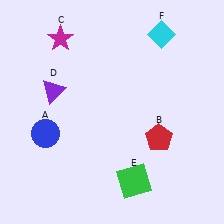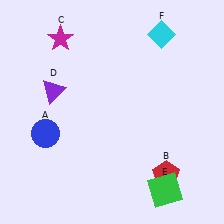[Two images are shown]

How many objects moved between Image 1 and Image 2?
2 objects moved between the two images.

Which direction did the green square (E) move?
The green square (E) moved right.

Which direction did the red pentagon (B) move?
The red pentagon (B) moved down.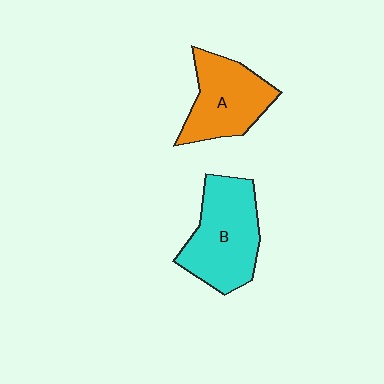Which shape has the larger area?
Shape B (cyan).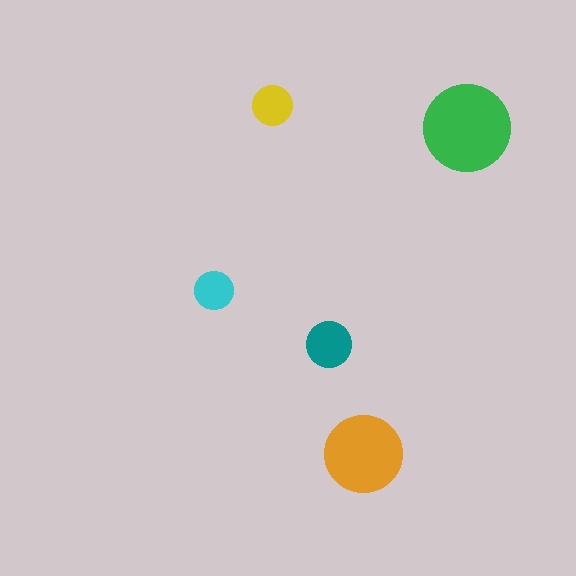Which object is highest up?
The yellow circle is topmost.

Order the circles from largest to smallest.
the green one, the orange one, the teal one, the yellow one, the cyan one.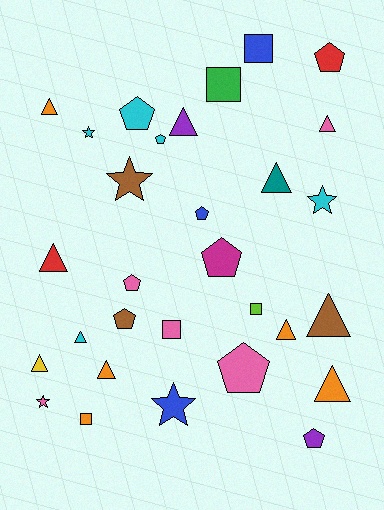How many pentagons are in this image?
There are 9 pentagons.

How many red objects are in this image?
There are 2 red objects.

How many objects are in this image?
There are 30 objects.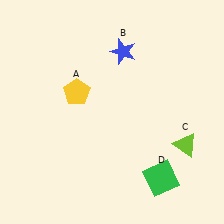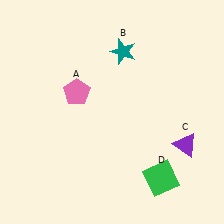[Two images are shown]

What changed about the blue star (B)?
In Image 1, B is blue. In Image 2, it changed to teal.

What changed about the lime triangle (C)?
In Image 1, C is lime. In Image 2, it changed to purple.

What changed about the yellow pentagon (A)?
In Image 1, A is yellow. In Image 2, it changed to pink.